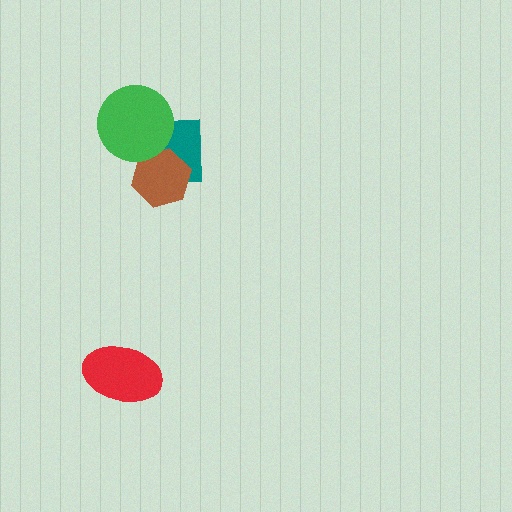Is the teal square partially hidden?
Yes, it is partially covered by another shape.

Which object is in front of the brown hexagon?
The green circle is in front of the brown hexagon.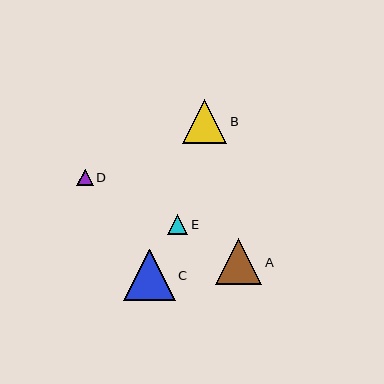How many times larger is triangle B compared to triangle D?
Triangle B is approximately 2.7 times the size of triangle D.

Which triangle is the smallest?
Triangle D is the smallest with a size of approximately 16 pixels.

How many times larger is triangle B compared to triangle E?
Triangle B is approximately 2.2 times the size of triangle E.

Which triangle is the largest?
Triangle C is the largest with a size of approximately 52 pixels.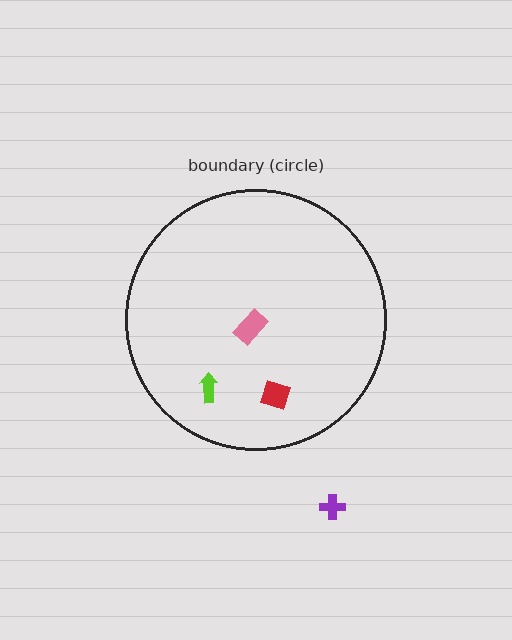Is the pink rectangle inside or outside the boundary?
Inside.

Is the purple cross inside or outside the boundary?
Outside.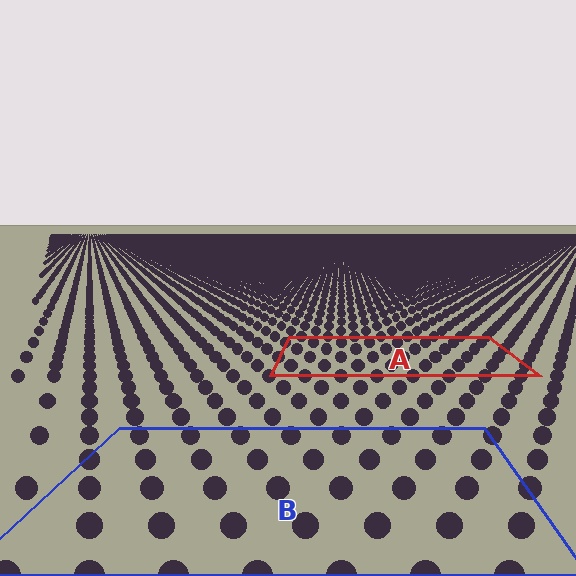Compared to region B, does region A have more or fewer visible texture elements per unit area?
Region A has more texture elements per unit area — they are packed more densely because it is farther away.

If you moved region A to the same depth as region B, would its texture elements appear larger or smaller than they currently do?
They would appear larger. At a closer depth, the same texture elements are projected at a bigger on-screen size.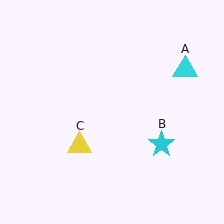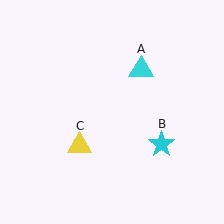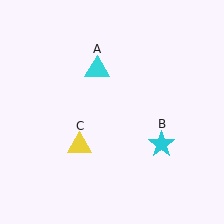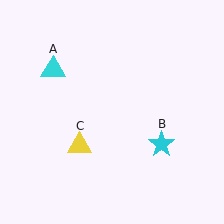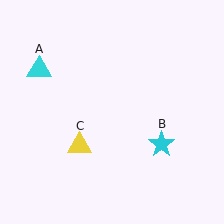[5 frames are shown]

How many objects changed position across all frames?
1 object changed position: cyan triangle (object A).